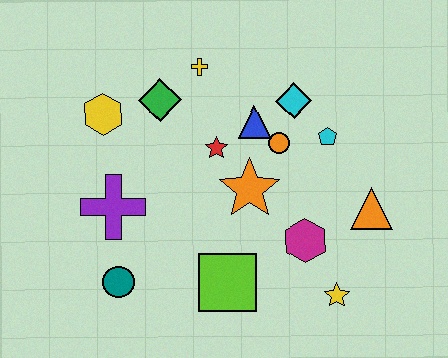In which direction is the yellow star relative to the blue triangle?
The yellow star is below the blue triangle.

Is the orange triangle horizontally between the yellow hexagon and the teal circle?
No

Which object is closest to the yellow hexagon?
The green diamond is closest to the yellow hexagon.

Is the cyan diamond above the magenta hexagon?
Yes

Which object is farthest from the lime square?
The yellow cross is farthest from the lime square.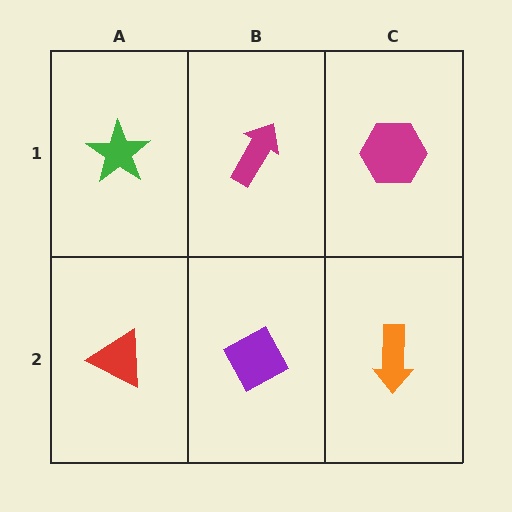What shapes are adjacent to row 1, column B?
A purple diamond (row 2, column B), a green star (row 1, column A), a magenta hexagon (row 1, column C).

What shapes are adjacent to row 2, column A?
A green star (row 1, column A), a purple diamond (row 2, column B).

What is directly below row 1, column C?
An orange arrow.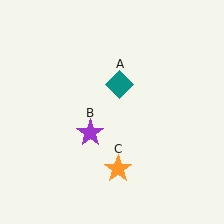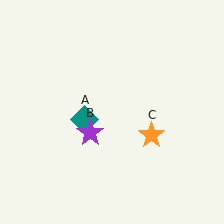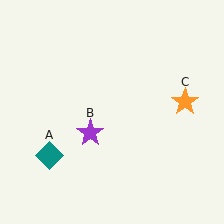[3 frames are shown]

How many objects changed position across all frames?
2 objects changed position: teal diamond (object A), orange star (object C).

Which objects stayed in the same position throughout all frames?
Purple star (object B) remained stationary.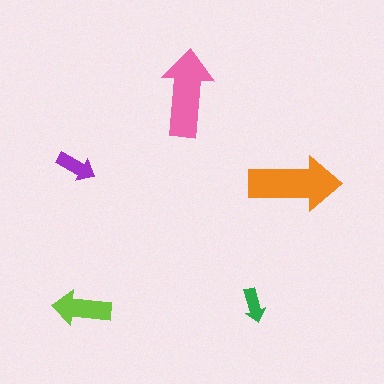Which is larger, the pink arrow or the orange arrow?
The orange one.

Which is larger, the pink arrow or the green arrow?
The pink one.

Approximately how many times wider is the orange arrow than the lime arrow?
About 1.5 times wider.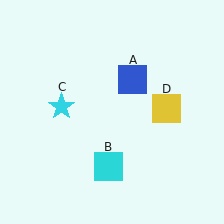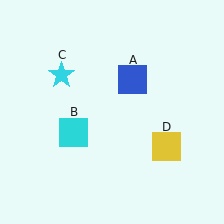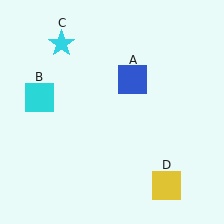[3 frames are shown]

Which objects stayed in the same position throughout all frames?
Blue square (object A) remained stationary.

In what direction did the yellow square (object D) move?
The yellow square (object D) moved down.